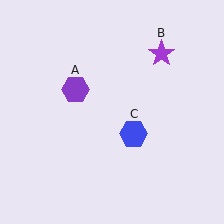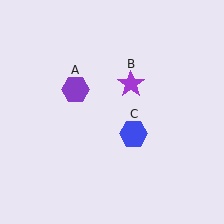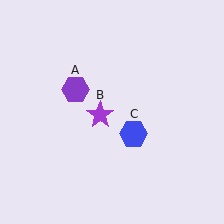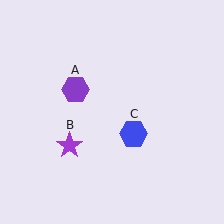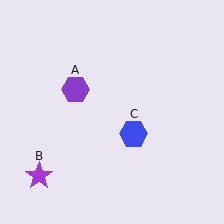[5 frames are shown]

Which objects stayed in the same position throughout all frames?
Purple hexagon (object A) and blue hexagon (object C) remained stationary.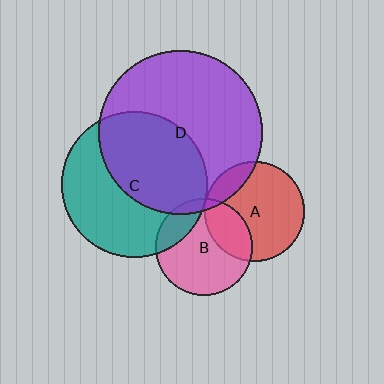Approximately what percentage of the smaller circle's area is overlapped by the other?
Approximately 50%.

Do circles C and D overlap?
Yes.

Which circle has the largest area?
Circle D (purple).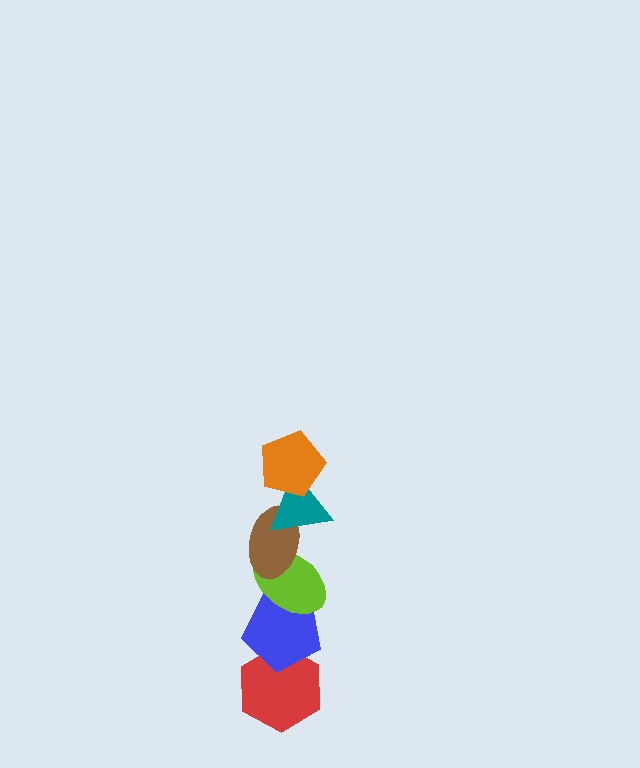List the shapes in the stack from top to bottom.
From top to bottom: the orange pentagon, the teal triangle, the brown ellipse, the lime ellipse, the blue pentagon, the red hexagon.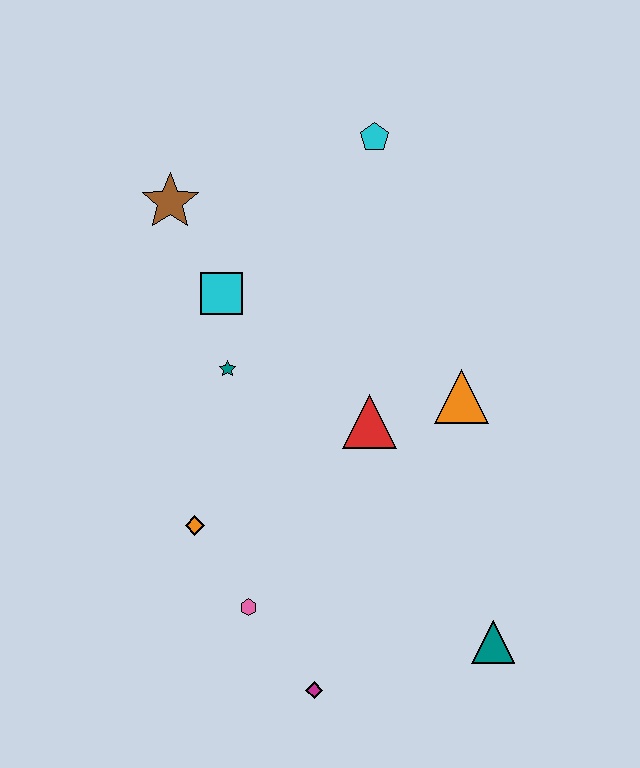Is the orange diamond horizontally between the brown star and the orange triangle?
Yes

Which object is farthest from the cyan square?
The teal triangle is farthest from the cyan square.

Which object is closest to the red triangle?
The orange triangle is closest to the red triangle.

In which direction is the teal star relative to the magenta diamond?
The teal star is above the magenta diamond.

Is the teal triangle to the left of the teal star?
No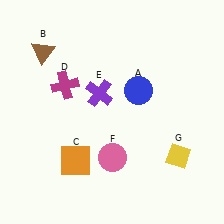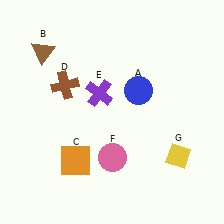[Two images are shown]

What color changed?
The cross (D) changed from magenta in Image 1 to brown in Image 2.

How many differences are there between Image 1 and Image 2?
There is 1 difference between the two images.